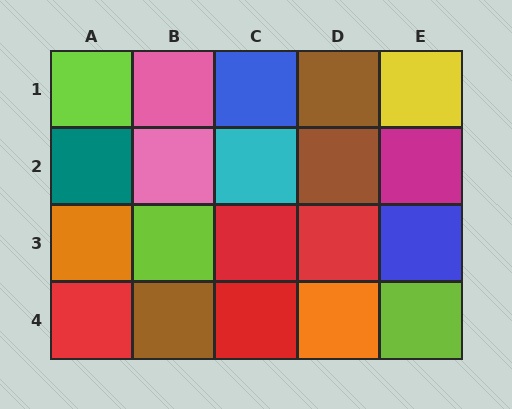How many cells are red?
4 cells are red.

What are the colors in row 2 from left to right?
Teal, pink, cyan, brown, magenta.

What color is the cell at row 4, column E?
Lime.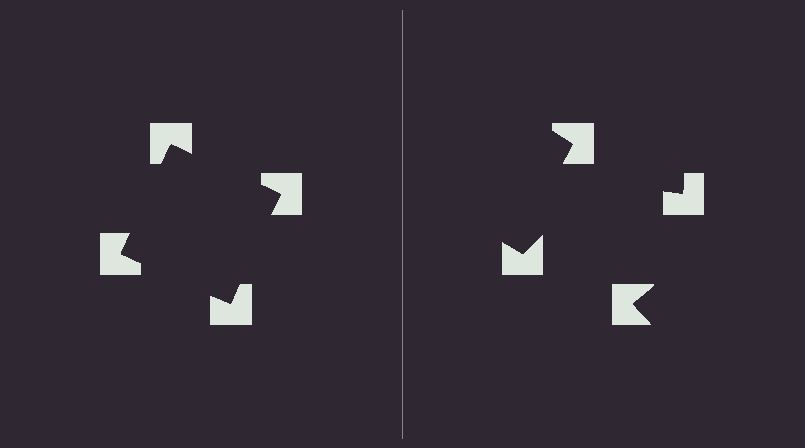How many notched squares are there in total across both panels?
8 — 4 on each side.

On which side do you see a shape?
An illusory square appears on the left side. On the right side the wedge cuts are rotated, so no coherent shape forms.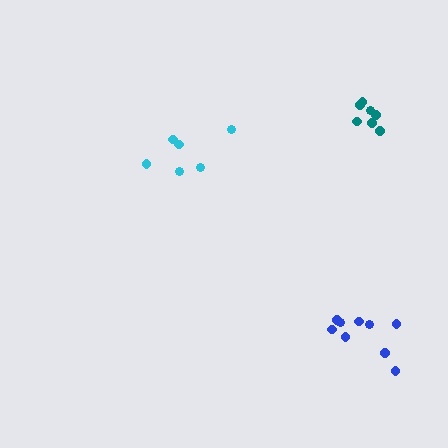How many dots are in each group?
Group 1: 9 dots, Group 2: 7 dots, Group 3: 6 dots (22 total).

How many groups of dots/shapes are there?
There are 3 groups.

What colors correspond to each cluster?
The clusters are colored: blue, teal, cyan.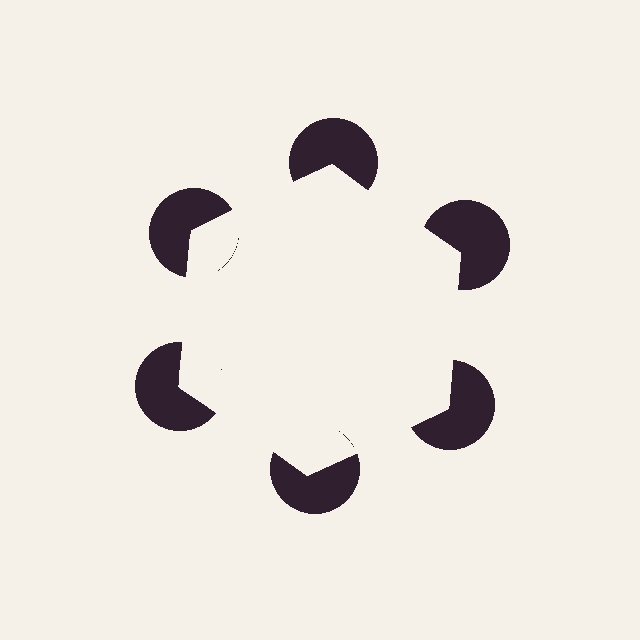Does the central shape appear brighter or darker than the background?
It typically appears slightly brighter than the background, even though no actual brightness change is drawn.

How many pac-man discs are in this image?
There are 6 — one at each vertex of the illusory hexagon.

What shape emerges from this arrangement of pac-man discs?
An illusory hexagon — its edges are inferred from the aligned wedge cuts in the pac-man discs, not physically drawn.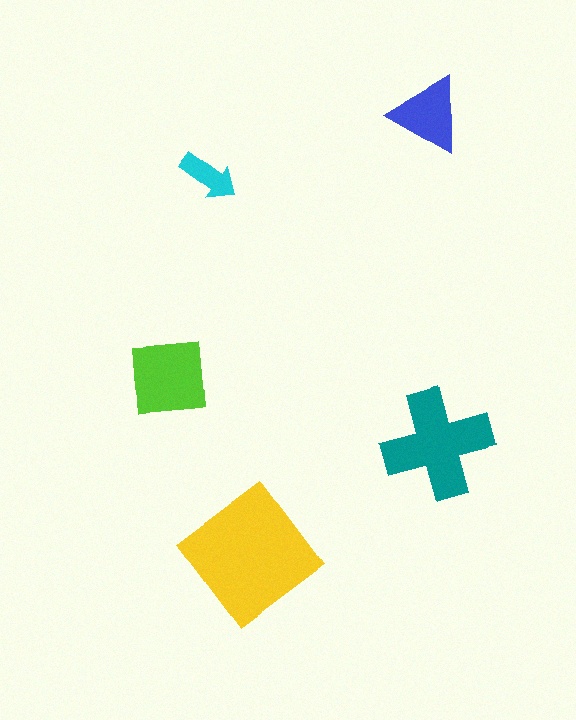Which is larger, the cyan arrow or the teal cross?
The teal cross.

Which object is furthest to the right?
The teal cross is rightmost.